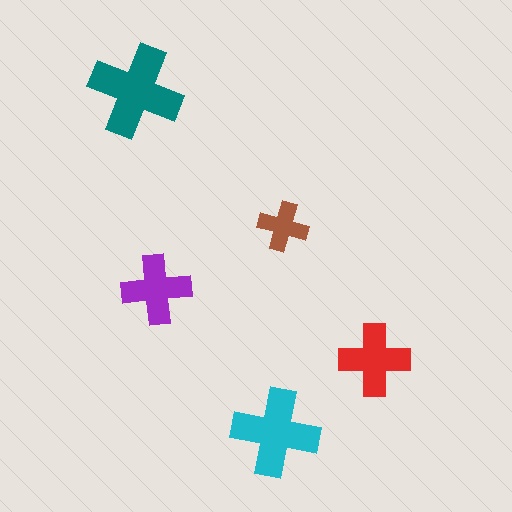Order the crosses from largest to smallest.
the teal one, the cyan one, the red one, the purple one, the brown one.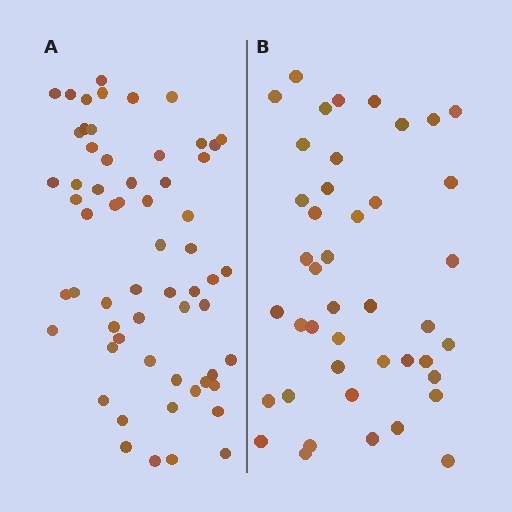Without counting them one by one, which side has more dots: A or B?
Region A (the left region) has more dots.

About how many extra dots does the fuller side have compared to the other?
Region A has approximately 15 more dots than region B.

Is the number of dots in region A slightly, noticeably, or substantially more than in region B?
Region A has noticeably more, but not dramatically so. The ratio is roughly 1.4 to 1.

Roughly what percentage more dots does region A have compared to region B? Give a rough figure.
About 40% more.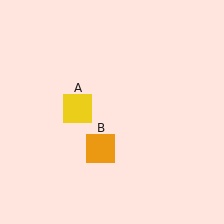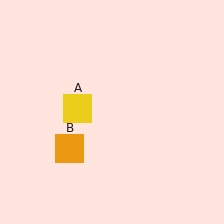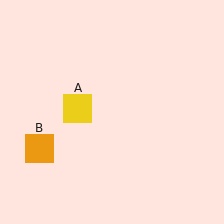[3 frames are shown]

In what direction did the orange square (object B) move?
The orange square (object B) moved left.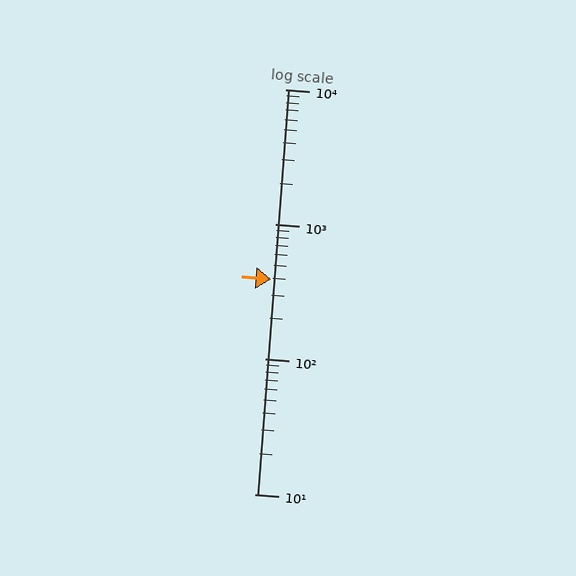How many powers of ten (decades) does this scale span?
The scale spans 3 decades, from 10 to 10000.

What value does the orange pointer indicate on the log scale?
The pointer indicates approximately 390.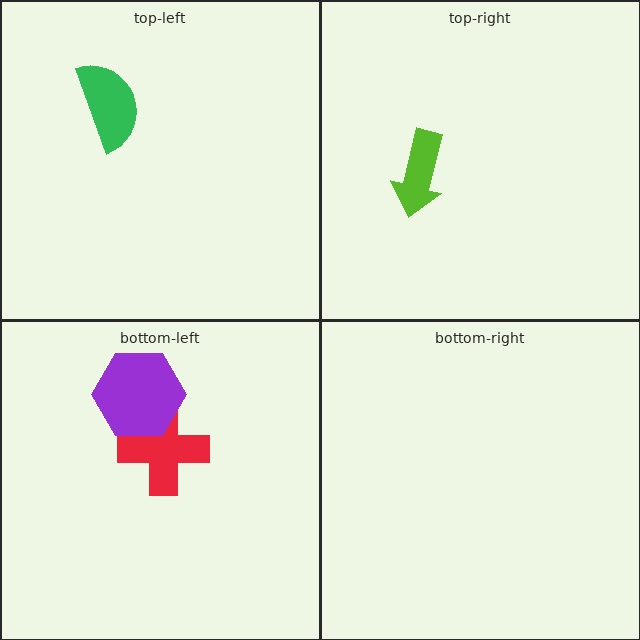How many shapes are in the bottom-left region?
2.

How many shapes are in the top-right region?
1.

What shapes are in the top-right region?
The lime arrow.